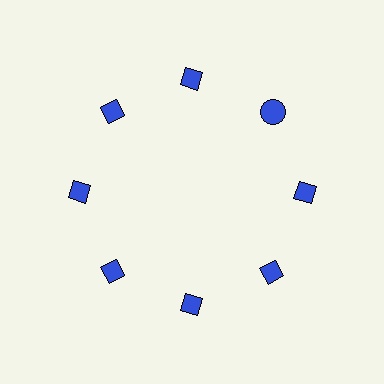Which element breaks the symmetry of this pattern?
The blue circle at roughly the 2 o'clock position breaks the symmetry. All other shapes are blue diamonds.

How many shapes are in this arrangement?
There are 8 shapes arranged in a ring pattern.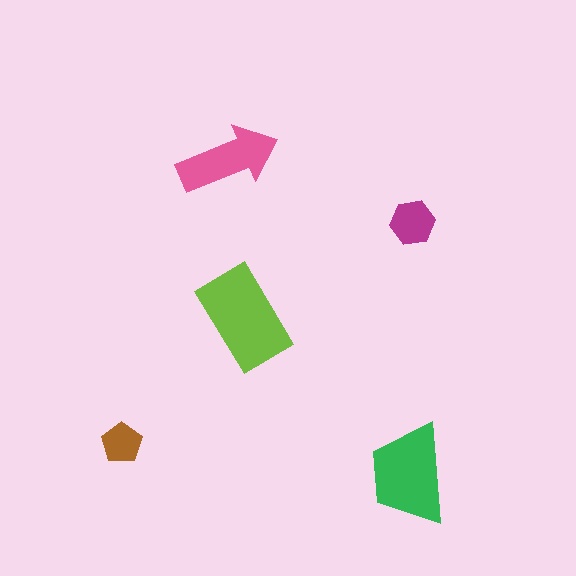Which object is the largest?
The lime rectangle.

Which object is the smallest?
The brown pentagon.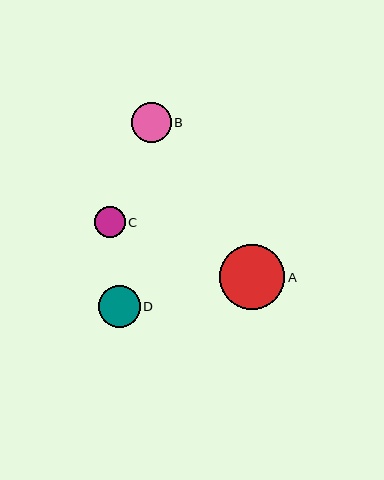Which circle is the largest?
Circle A is the largest with a size of approximately 65 pixels.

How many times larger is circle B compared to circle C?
Circle B is approximately 1.3 times the size of circle C.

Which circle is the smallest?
Circle C is the smallest with a size of approximately 31 pixels.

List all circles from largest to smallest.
From largest to smallest: A, D, B, C.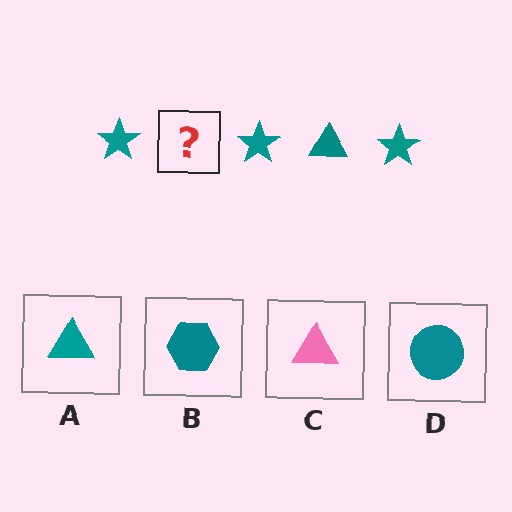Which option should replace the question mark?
Option A.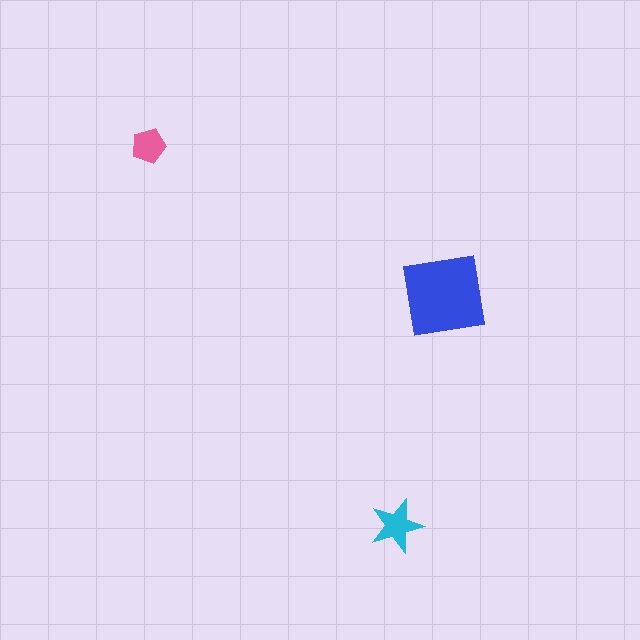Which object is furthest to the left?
The pink pentagon is leftmost.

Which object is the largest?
The blue square.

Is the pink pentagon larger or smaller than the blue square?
Smaller.